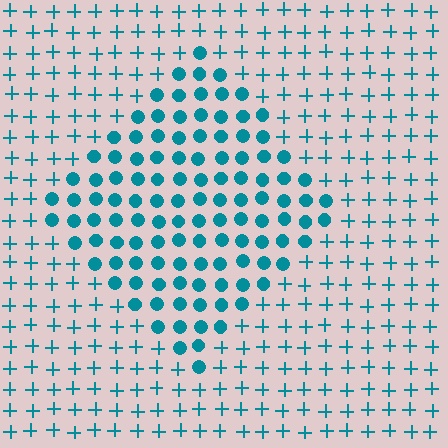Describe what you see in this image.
The image is filled with small teal elements arranged in a uniform grid. A diamond-shaped region contains circles, while the surrounding area contains plus signs. The boundary is defined purely by the change in element shape.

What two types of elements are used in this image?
The image uses circles inside the diamond region and plus signs outside it.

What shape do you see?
I see a diamond.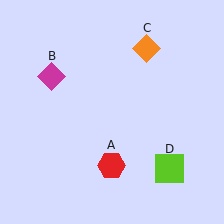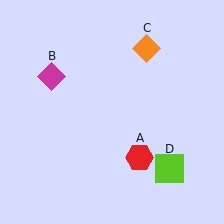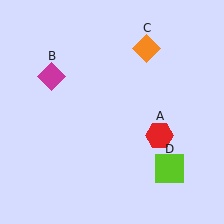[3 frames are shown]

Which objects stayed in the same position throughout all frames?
Magenta diamond (object B) and orange diamond (object C) and lime square (object D) remained stationary.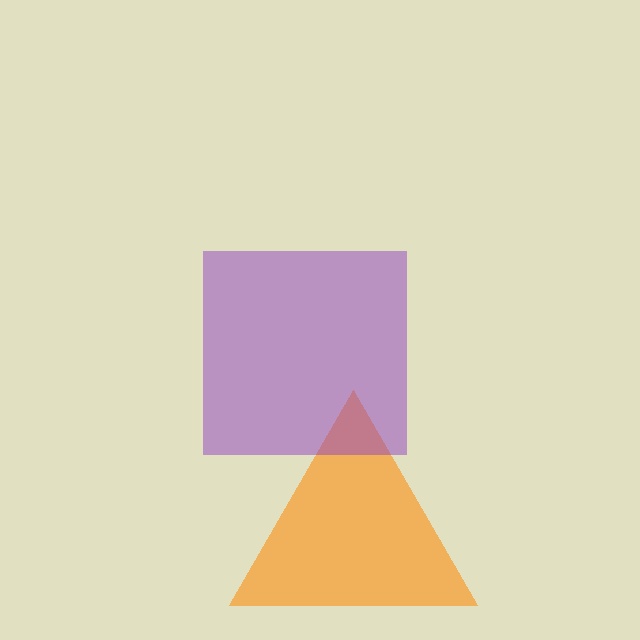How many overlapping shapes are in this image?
There are 2 overlapping shapes in the image.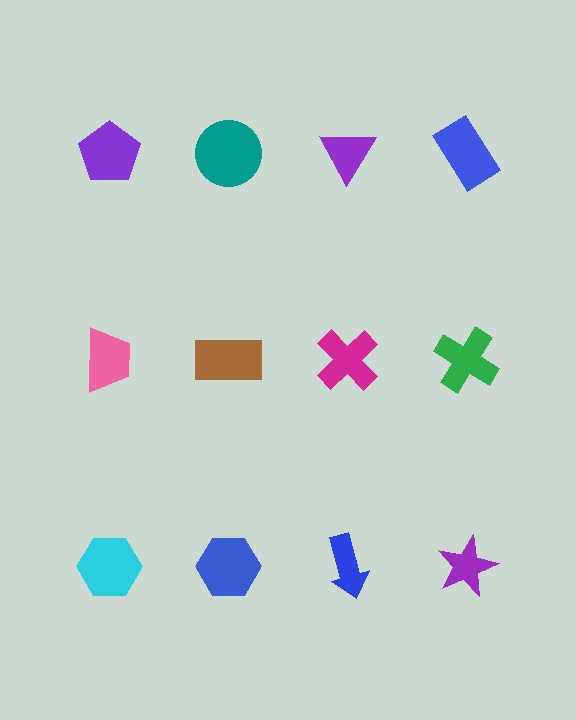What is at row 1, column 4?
A blue rectangle.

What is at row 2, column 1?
A pink trapezoid.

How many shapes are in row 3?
4 shapes.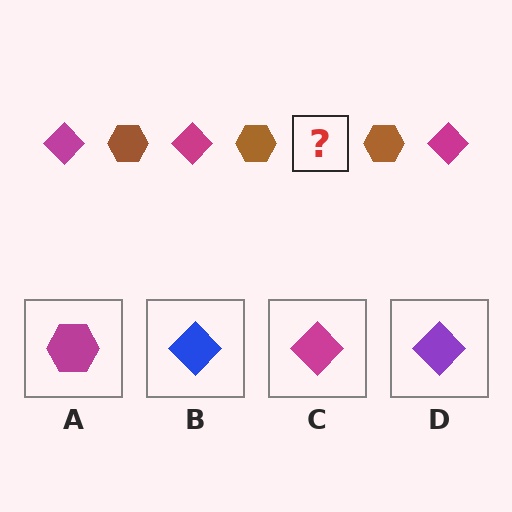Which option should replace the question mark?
Option C.